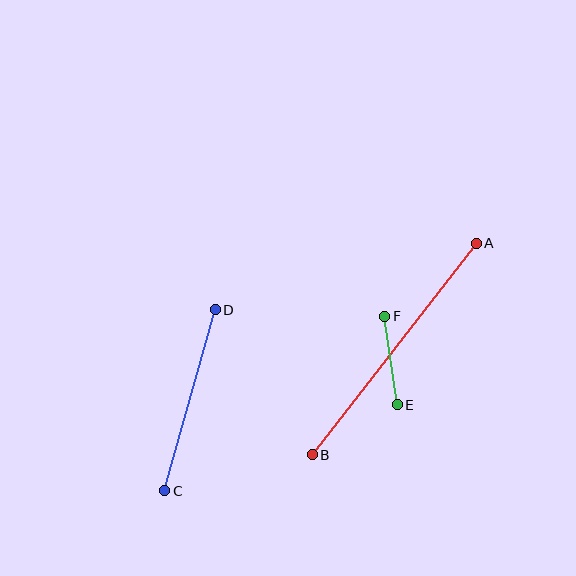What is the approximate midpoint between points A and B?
The midpoint is at approximately (394, 349) pixels.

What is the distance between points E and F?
The distance is approximately 89 pixels.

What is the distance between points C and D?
The distance is approximately 188 pixels.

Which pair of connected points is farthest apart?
Points A and B are farthest apart.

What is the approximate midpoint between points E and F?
The midpoint is at approximately (391, 360) pixels.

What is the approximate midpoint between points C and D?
The midpoint is at approximately (190, 400) pixels.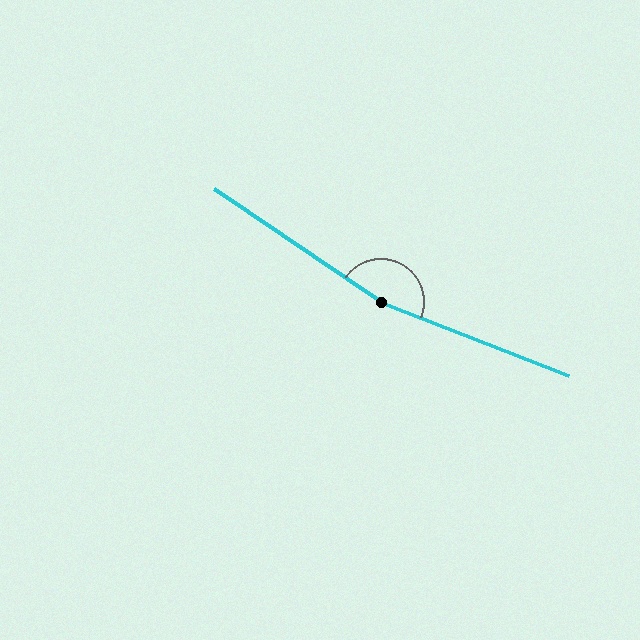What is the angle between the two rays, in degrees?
Approximately 167 degrees.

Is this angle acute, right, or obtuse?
It is obtuse.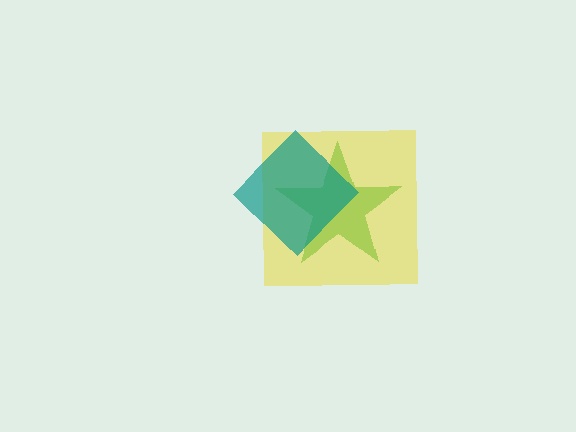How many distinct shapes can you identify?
There are 3 distinct shapes: a green star, a yellow square, a teal diamond.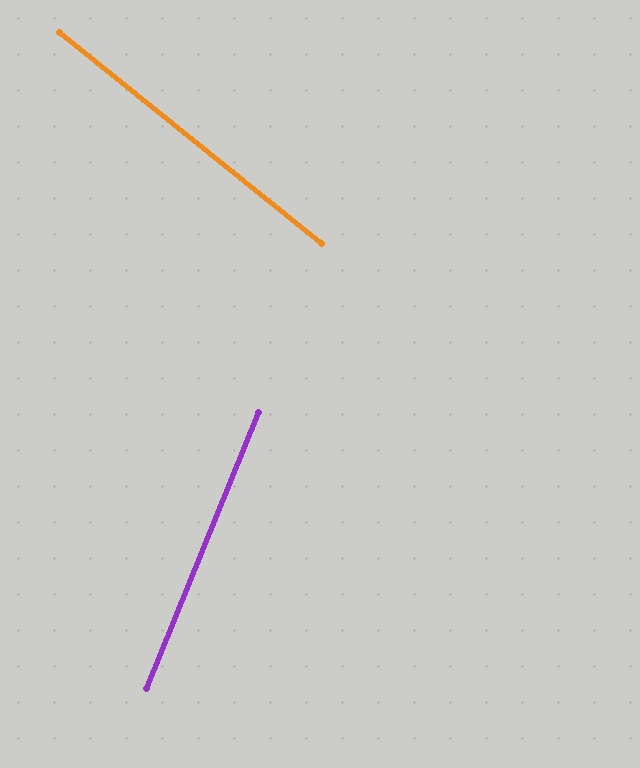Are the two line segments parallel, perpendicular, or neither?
Neither parallel nor perpendicular — they differ by about 73°.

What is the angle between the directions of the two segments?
Approximately 73 degrees.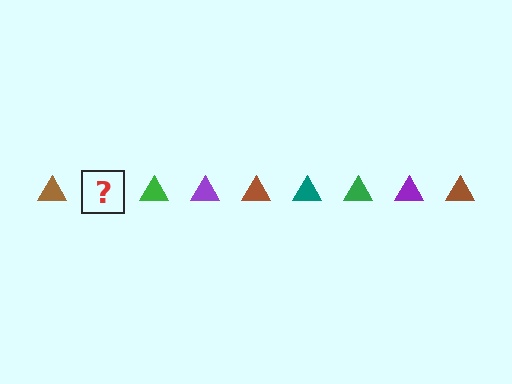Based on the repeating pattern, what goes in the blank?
The blank should be a teal triangle.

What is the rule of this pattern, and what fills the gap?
The rule is that the pattern cycles through brown, teal, green, purple triangles. The gap should be filled with a teal triangle.